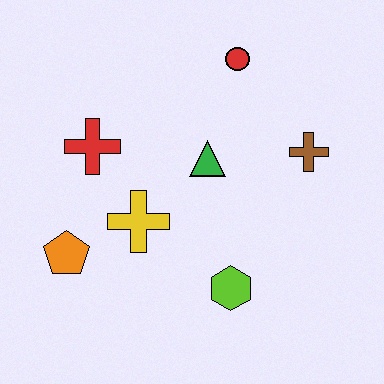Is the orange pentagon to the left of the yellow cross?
Yes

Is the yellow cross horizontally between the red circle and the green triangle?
No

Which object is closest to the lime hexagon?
The yellow cross is closest to the lime hexagon.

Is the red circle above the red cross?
Yes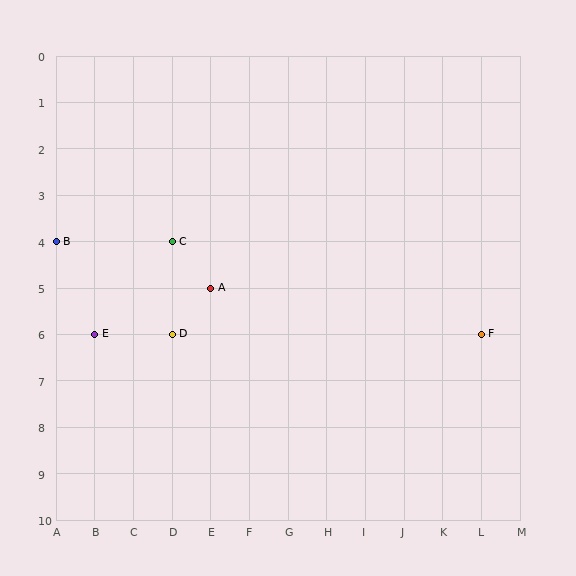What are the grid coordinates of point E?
Point E is at grid coordinates (B, 6).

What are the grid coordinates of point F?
Point F is at grid coordinates (L, 6).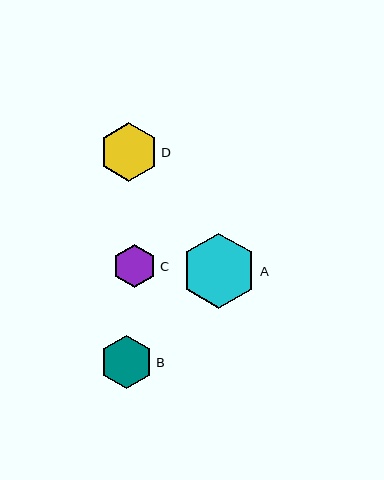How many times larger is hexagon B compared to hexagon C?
Hexagon B is approximately 1.2 times the size of hexagon C.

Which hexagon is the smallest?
Hexagon C is the smallest with a size of approximately 44 pixels.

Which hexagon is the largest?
Hexagon A is the largest with a size of approximately 75 pixels.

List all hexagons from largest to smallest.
From largest to smallest: A, D, B, C.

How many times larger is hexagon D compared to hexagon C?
Hexagon D is approximately 1.3 times the size of hexagon C.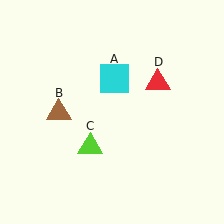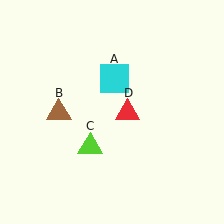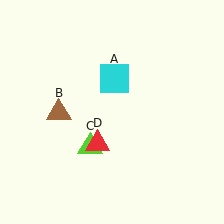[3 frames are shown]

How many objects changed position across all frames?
1 object changed position: red triangle (object D).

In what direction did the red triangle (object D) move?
The red triangle (object D) moved down and to the left.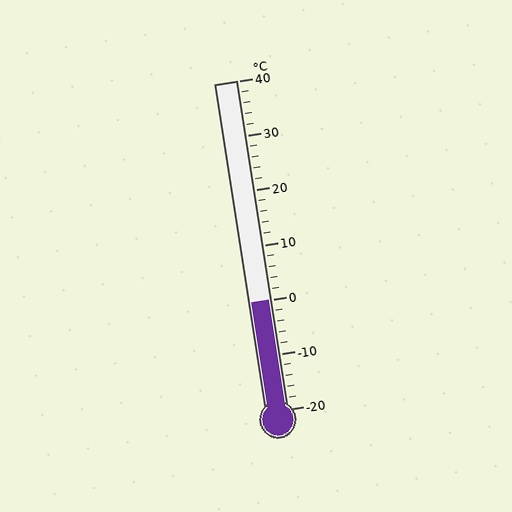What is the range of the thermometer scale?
The thermometer scale ranges from -20°C to 40°C.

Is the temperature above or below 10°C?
The temperature is below 10°C.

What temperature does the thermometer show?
The thermometer shows approximately 0°C.